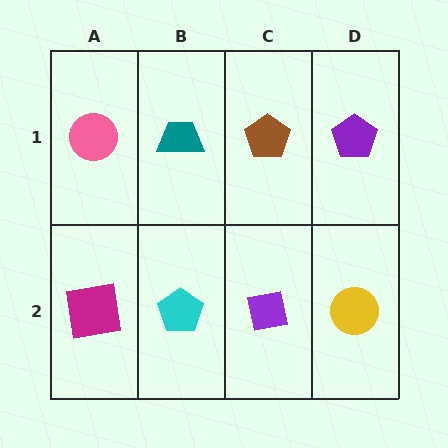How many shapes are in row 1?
4 shapes.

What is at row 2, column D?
A yellow circle.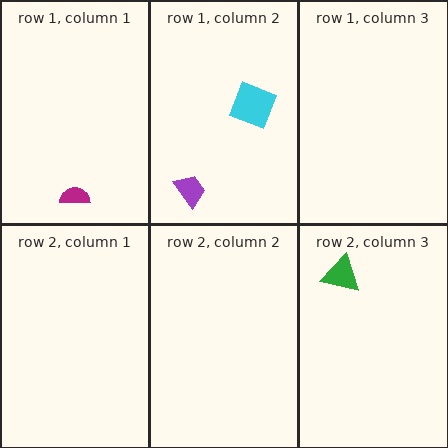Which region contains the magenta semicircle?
The row 1, column 1 region.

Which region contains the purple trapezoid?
The row 1, column 2 region.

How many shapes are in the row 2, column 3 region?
1.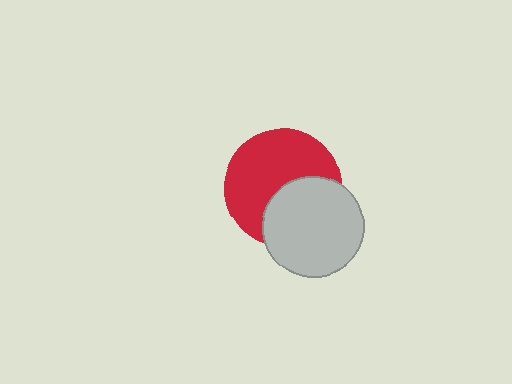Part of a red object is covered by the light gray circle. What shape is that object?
It is a circle.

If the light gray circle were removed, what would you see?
You would see the complete red circle.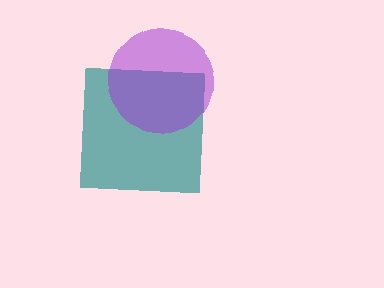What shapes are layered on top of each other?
The layered shapes are: a teal square, a purple circle.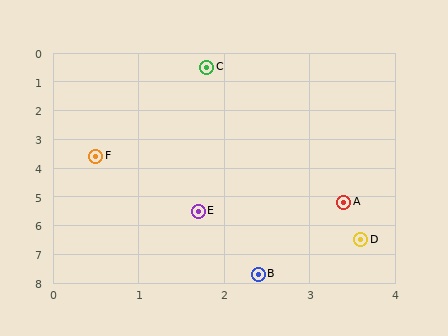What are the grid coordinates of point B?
Point B is at approximately (2.4, 7.7).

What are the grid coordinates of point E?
Point E is at approximately (1.7, 5.5).